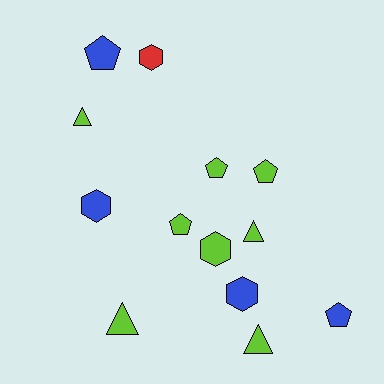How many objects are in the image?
There are 13 objects.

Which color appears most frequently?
Lime, with 8 objects.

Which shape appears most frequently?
Pentagon, with 5 objects.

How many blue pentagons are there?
There are 2 blue pentagons.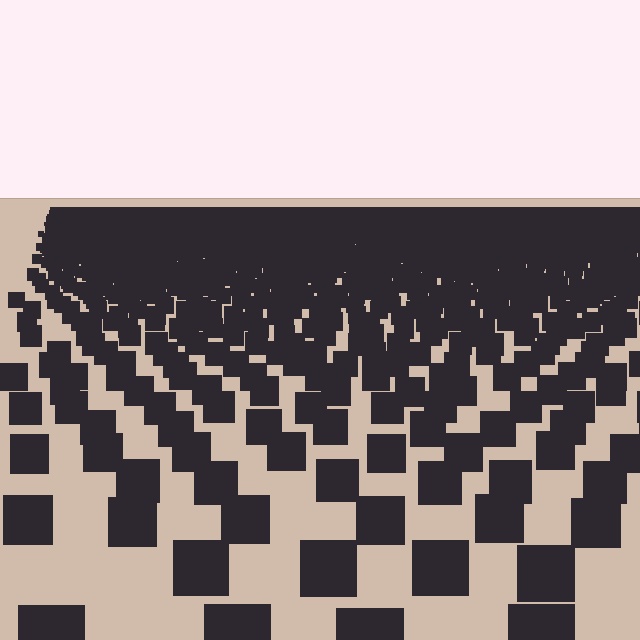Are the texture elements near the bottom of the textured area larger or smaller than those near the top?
Larger. Near the bottom, elements are closer to the viewer and appear at a bigger on-screen size.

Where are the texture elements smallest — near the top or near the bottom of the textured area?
Near the top.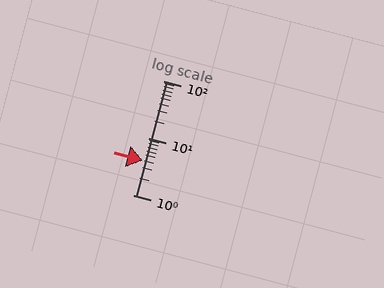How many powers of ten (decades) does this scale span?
The scale spans 2 decades, from 1 to 100.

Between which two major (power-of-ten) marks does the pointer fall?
The pointer is between 1 and 10.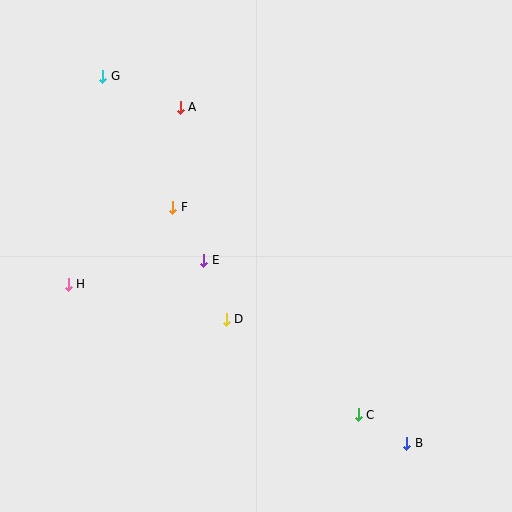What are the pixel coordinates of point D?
Point D is at (226, 319).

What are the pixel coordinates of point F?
Point F is at (173, 207).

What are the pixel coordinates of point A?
Point A is at (180, 107).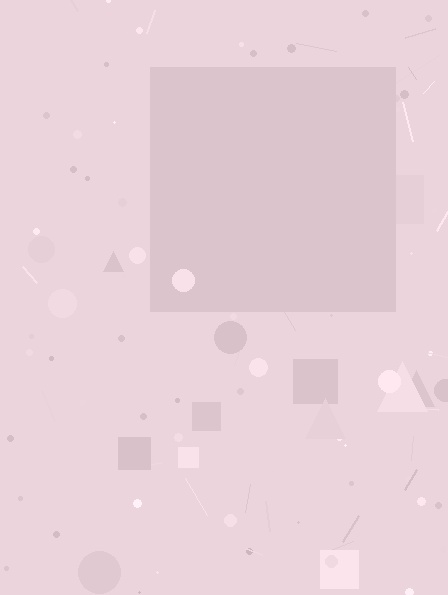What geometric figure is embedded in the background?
A square is embedded in the background.